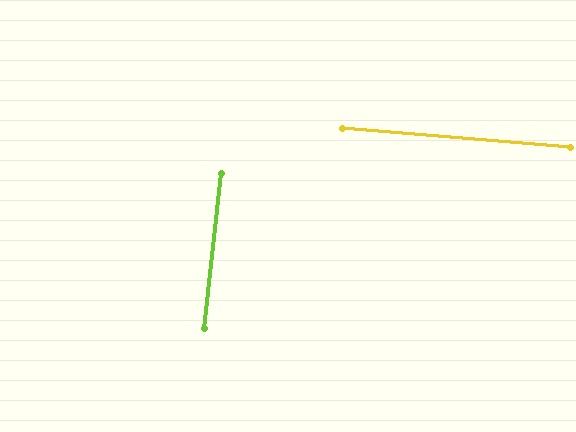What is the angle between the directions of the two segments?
Approximately 89 degrees.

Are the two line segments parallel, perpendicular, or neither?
Perpendicular — they meet at approximately 89°.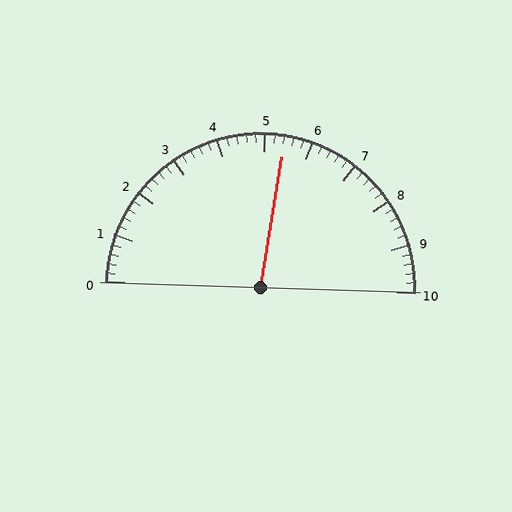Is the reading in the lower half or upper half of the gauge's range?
The reading is in the upper half of the range (0 to 10).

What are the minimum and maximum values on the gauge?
The gauge ranges from 0 to 10.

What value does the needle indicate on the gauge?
The needle indicates approximately 5.4.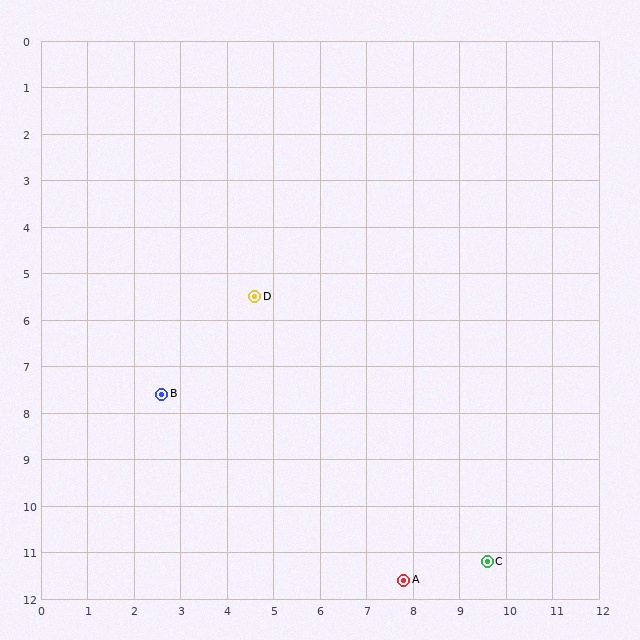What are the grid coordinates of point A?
Point A is at approximately (7.8, 11.6).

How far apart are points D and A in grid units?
Points D and A are about 6.9 grid units apart.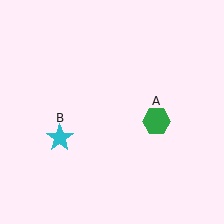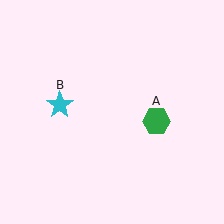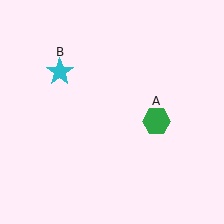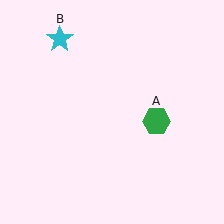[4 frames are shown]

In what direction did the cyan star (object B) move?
The cyan star (object B) moved up.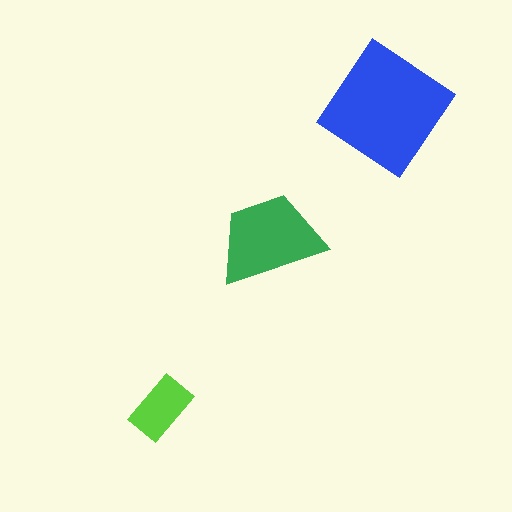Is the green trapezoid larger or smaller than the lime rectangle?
Larger.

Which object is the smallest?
The lime rectangle.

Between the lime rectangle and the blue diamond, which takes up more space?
The blue diamond.